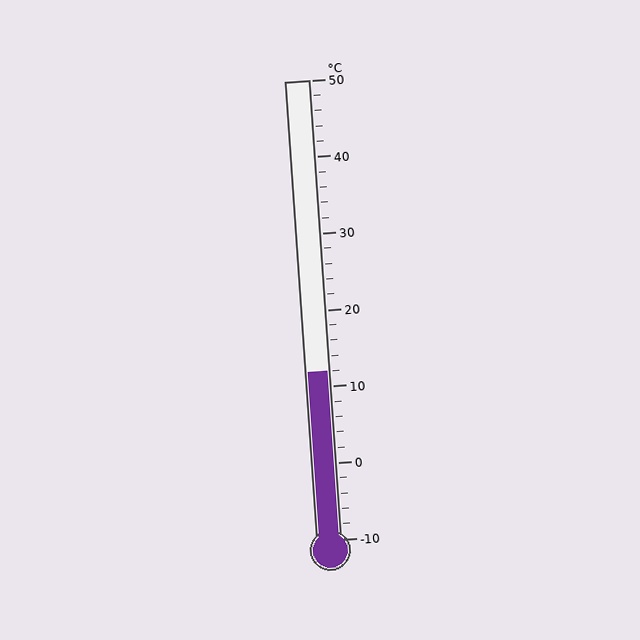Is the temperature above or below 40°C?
The temperature is below 40°C.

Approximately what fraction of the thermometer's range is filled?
The thermometer is filled to approximately 35% of its range.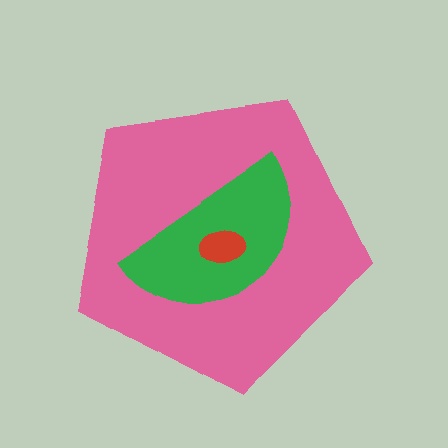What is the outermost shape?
The pink pentagon.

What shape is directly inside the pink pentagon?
The green semicircle.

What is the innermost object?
The red ellipse.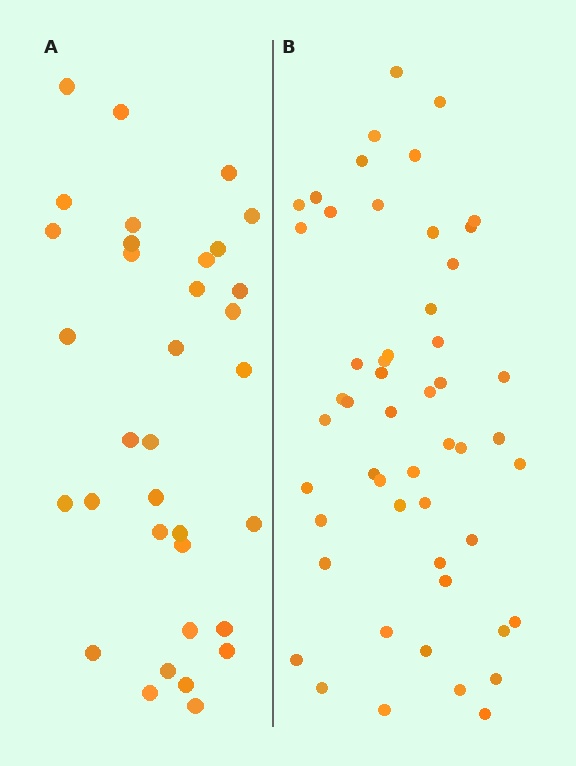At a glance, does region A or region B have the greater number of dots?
Region B (the right region) has more dots.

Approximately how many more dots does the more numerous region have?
Region B has approximately 20 more dots than region A.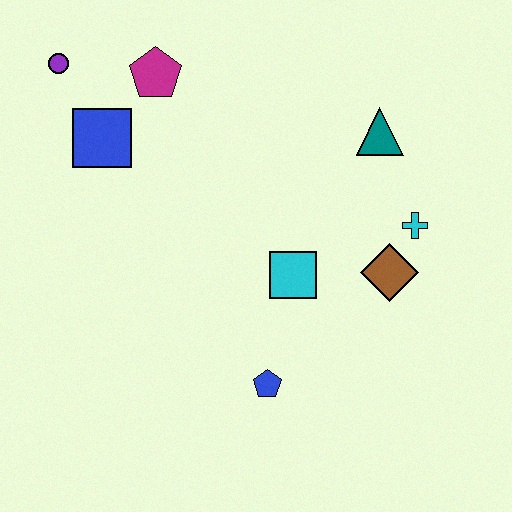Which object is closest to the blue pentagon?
The cyan square is closest to the blue pentagon.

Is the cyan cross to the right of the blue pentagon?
Yes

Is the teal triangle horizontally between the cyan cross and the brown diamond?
No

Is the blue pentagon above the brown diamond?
No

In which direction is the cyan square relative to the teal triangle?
The cyan square is below the teal triangle.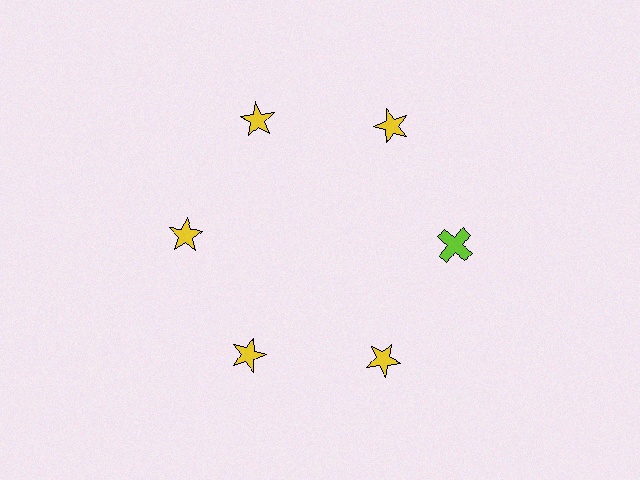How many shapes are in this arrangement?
There are 6 shapes arranged in a ring pattern.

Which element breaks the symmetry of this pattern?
The lime cross at roughly the 3 o'clock position breaks the symmetry. All other shapes are yellow stars.